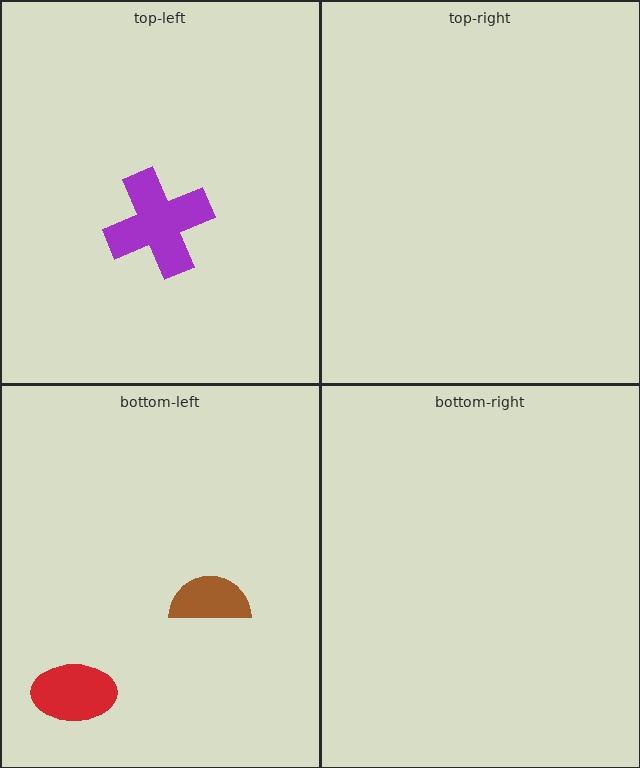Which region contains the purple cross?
The top-left region.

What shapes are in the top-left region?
The purple cross.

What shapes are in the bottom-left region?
The red ellipse, the brown semicircle.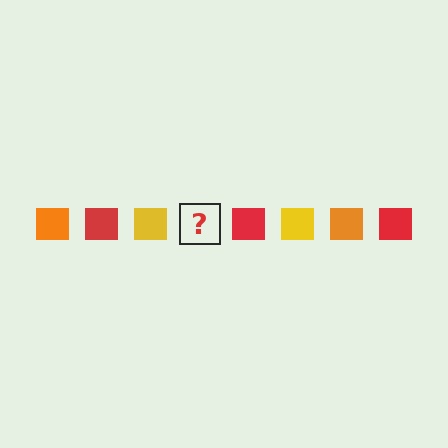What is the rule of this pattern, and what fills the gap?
The rule is that the pattern cycles through orange, red, yellow squares. The gap should be filled with an orange square.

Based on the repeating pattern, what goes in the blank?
The blank should be an orange square.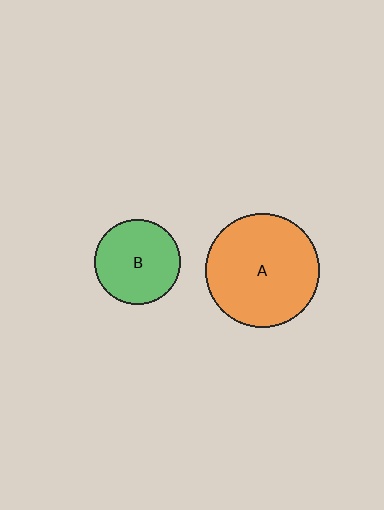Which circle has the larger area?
Circle A (orange).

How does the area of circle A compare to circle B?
Approximately 1.8 times.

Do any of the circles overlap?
No, none of the circles overlap.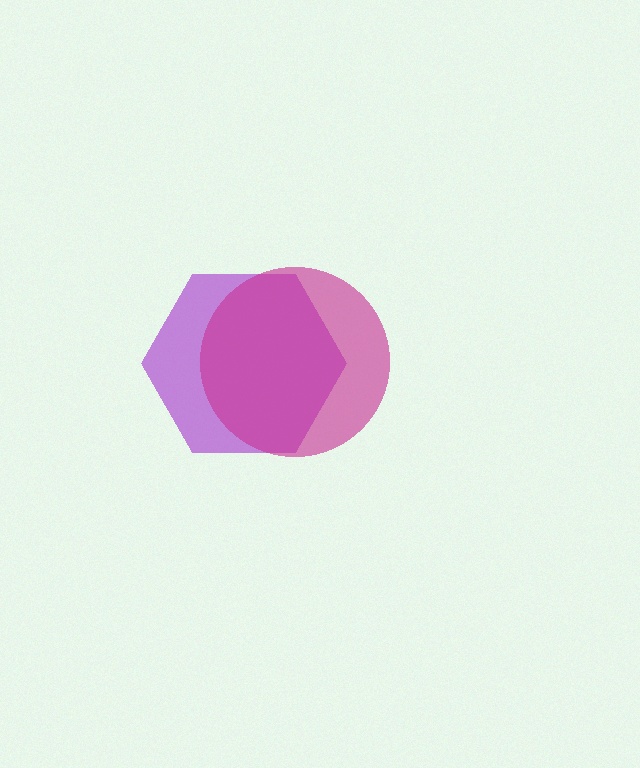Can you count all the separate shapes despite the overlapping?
Yes, there are 2 separate shapes.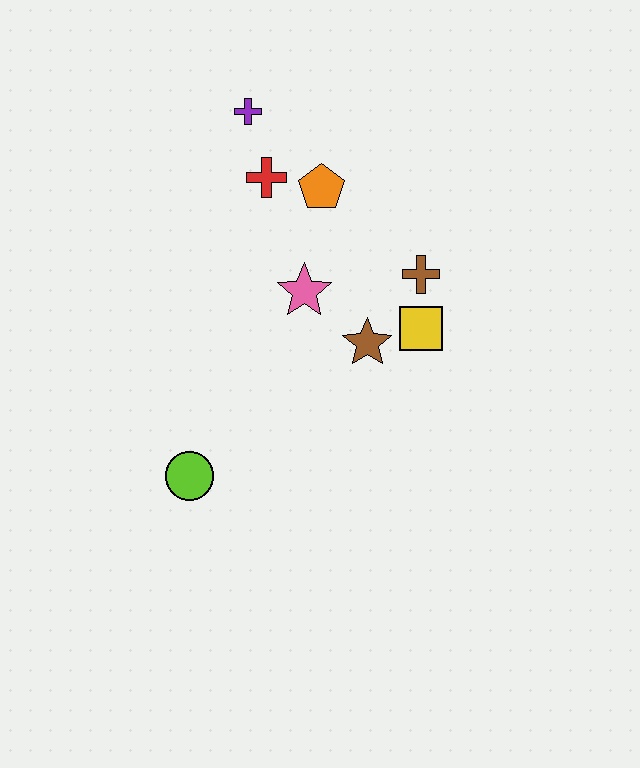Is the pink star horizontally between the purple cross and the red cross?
No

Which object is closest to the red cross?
The orange pentagon is closest to the red cross.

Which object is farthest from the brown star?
The purple cross is farthest from the brown star.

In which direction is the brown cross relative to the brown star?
The brown cross is above the brown star.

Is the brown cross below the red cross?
Yes